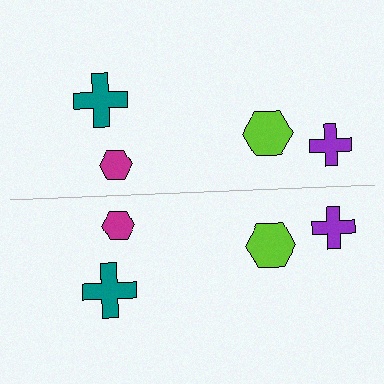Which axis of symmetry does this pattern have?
The pattern has a horizontal axis of symmetry running through the center of the image.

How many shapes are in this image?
There are 8 shapes in this image.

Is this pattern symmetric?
Yes, this pattern has bilateral (reflection) symmetry.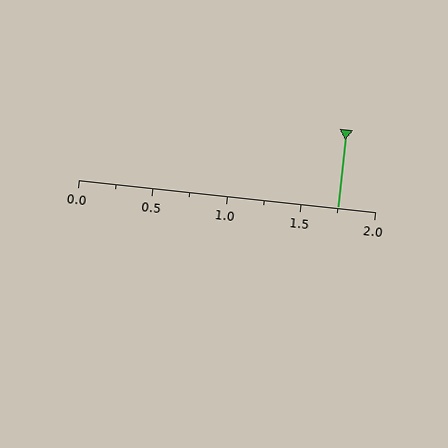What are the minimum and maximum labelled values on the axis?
The axis runs from 0.0 to 2.0.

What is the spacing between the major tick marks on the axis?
The major ticks are spaced 0.5 apart.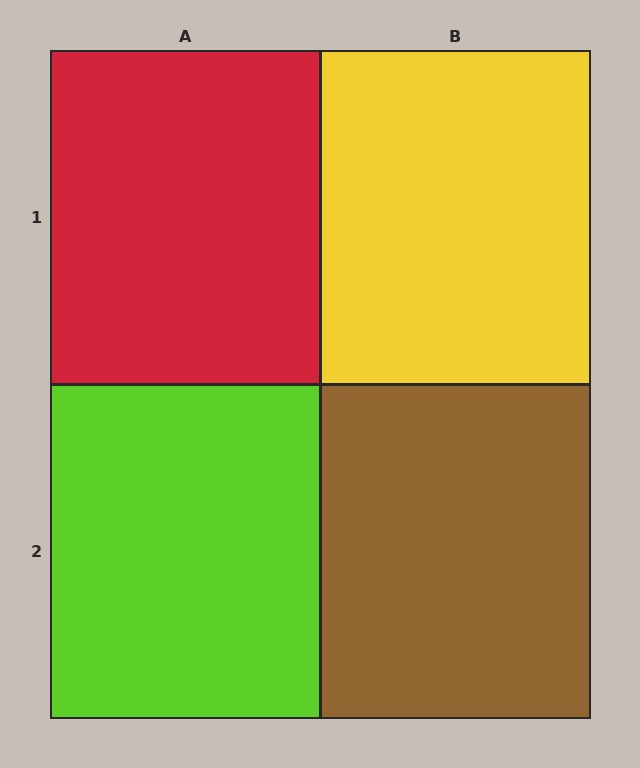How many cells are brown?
1 cell is brown.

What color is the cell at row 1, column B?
Yellow.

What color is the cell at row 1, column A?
Red.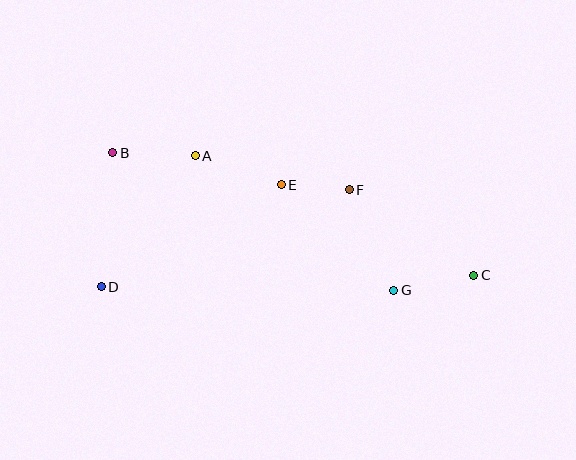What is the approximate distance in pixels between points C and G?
The distance between C and G is approximately 81 pixels.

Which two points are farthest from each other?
Points B and C are farthest from each other.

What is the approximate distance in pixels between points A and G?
The distance between A and G is approximately 240 pixels.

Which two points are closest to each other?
Points E and F are closest to each other.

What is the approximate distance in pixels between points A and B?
The distance between A and B is approximately 82 pixels.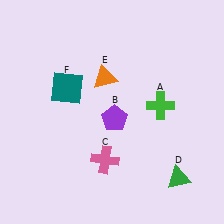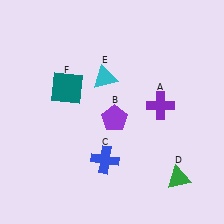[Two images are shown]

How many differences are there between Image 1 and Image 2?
There are 3 differences between the two images.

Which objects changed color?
A changed from green to purple. C changed from pink to blue. E changed from orange to cyan.